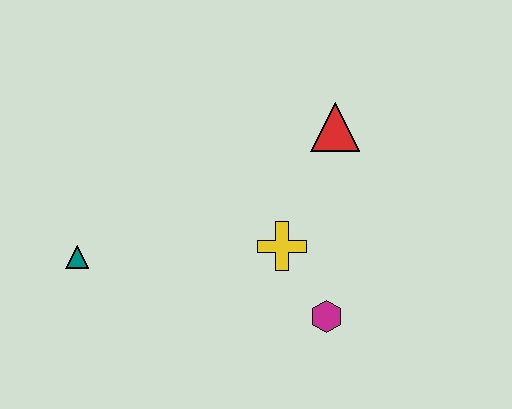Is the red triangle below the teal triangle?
No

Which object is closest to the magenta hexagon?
The yellow cross is closest to the magenta hexagon.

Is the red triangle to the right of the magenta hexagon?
Yes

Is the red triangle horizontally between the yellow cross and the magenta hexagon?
No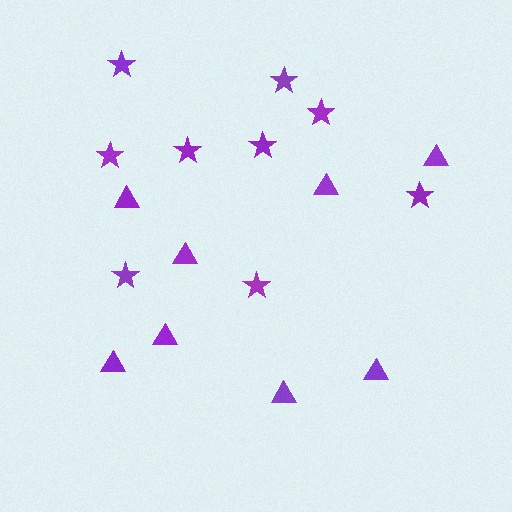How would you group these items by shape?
There are 2 groups: one group of triangles (8) and one group of stars (9).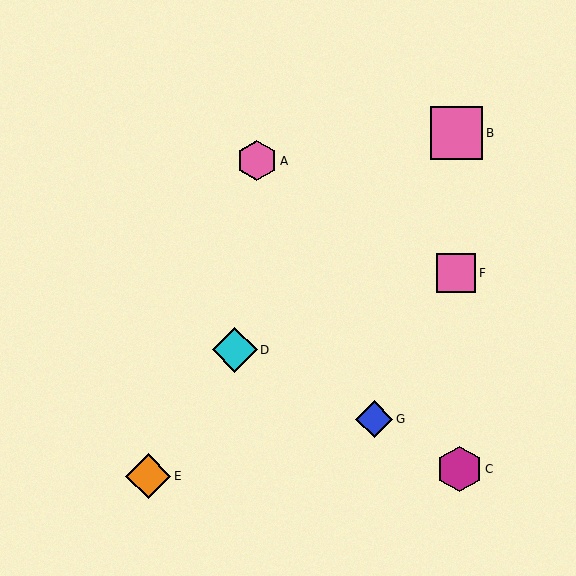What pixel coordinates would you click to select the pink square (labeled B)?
Click at (457, 133) to select the pink square B.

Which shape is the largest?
The pink square (labeled B) is the largest.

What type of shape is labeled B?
Shape B is a pink square.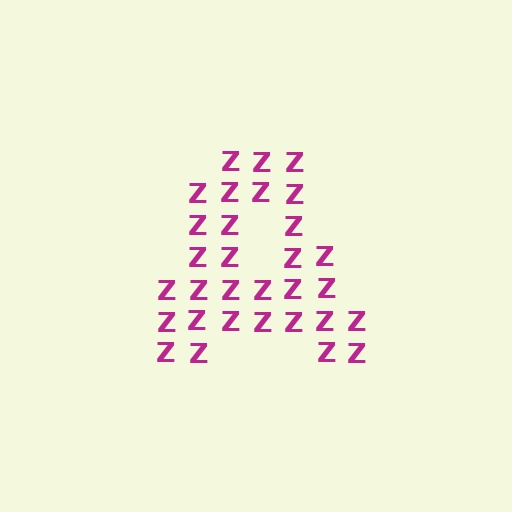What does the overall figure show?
The overall figure shows the letter A.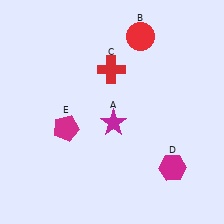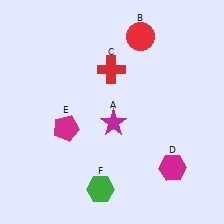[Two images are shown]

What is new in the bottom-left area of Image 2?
A green hexagon (F) was added in the bottom-left area of Image 2.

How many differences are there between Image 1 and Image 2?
There is 1 difference between the two images.